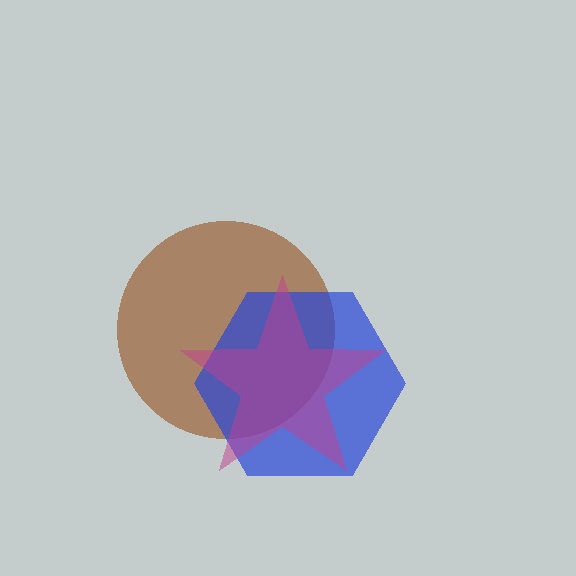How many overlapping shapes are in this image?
There are 3 overlapping shapes in the image.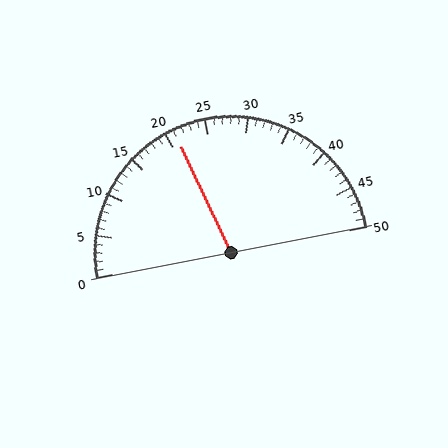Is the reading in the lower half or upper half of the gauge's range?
The reading is in the lower half of the range (0 to 50).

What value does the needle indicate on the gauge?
The needle indicates approximately 21.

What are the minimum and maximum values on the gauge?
The gauge ranges from 0 to 50.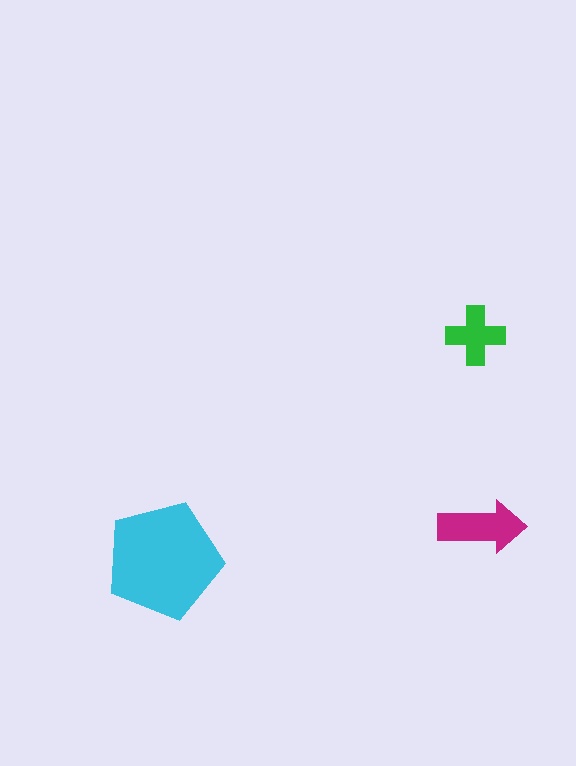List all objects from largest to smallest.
The cyan pentagon, the magenta arrow, the green cross.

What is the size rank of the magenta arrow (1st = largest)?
2nd.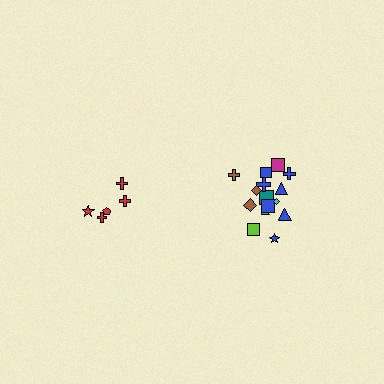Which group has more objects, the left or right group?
The right group.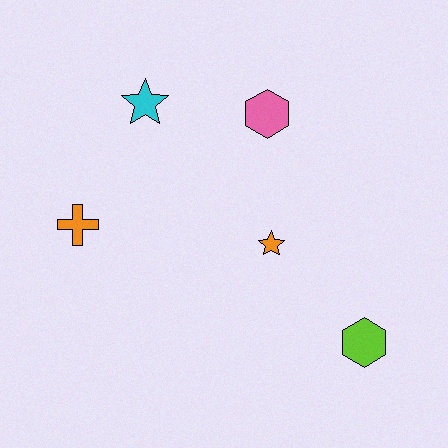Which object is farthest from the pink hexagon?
The lime hexagon is farthest from the pink hexagon.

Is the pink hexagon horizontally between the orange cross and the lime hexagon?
Yes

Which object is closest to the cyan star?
The pink hexagon is closest to the cyan star.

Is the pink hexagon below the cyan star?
Yes